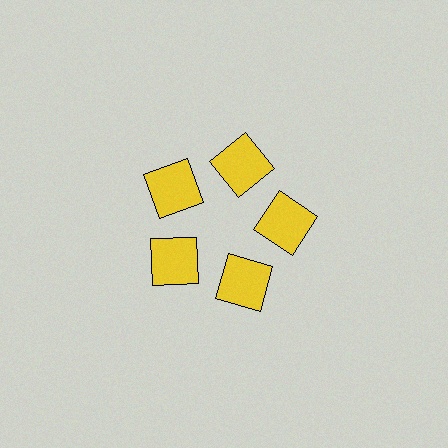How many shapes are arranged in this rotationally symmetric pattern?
There are 5 shapes, arranged in 5 groups of 1.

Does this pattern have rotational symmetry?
Yes, this pattern has 5-fold rotational symmetry. It looks the same after rotating 72 degrees around the center.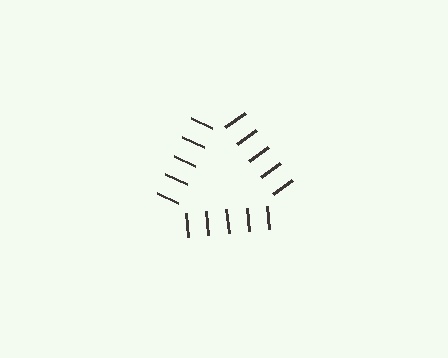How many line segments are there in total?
15 — 5 along each of the 3 edges.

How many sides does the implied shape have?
3 sides — the line-ends trace a triangle.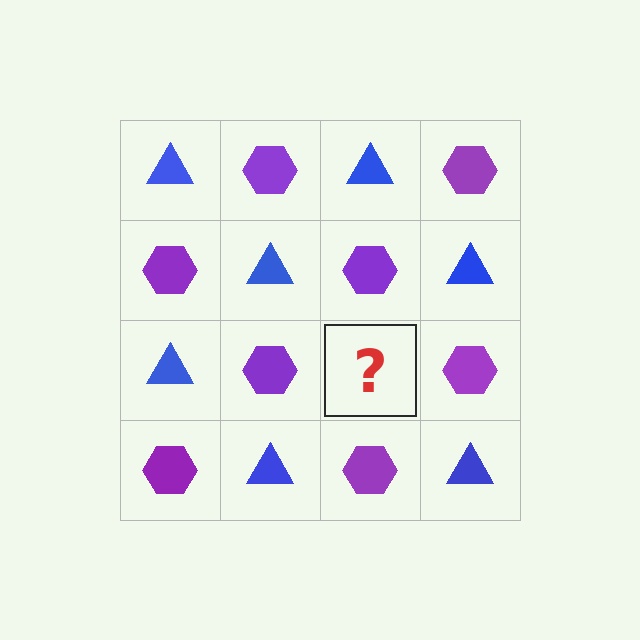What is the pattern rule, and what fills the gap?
The rule is that it alternates blue triangle and purple hexagon in a checkerboard pattern. The gap should be filled with a blue triangle.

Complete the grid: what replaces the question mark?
The question mark should be replaced with a blue triangle.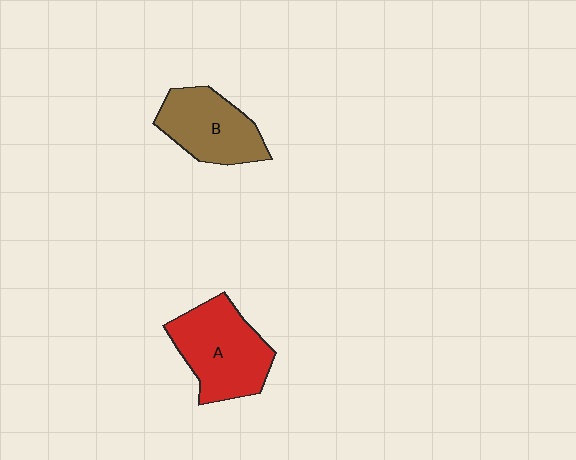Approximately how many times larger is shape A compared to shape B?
Approximately 1.2 times.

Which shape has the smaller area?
Shape B (brown).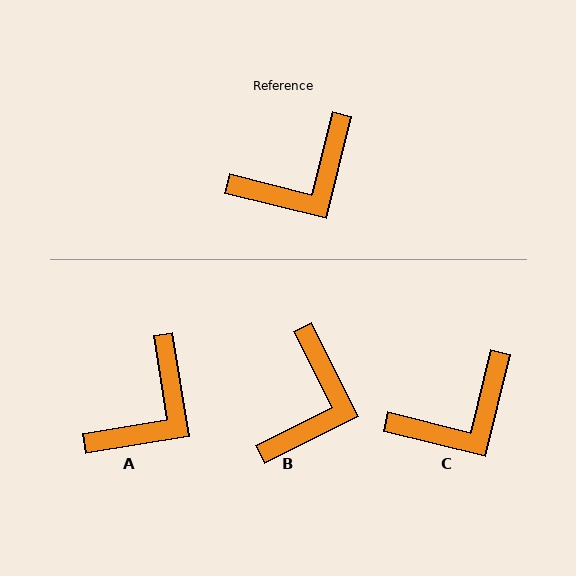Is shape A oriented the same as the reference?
No, it is off by about 23 degrees.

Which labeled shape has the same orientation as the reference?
C.